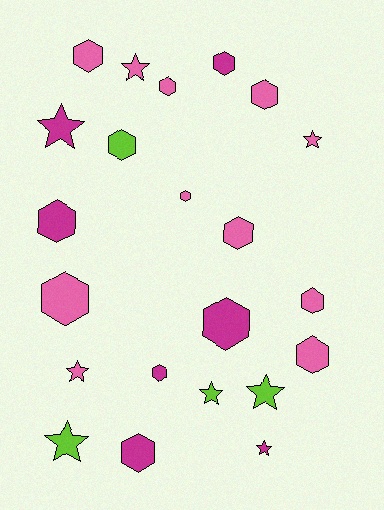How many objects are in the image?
There are 22 objects.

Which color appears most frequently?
Pink, with 11 objects.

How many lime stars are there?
There are 3 lime stars.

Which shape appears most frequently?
Hexagon, with 14 objects.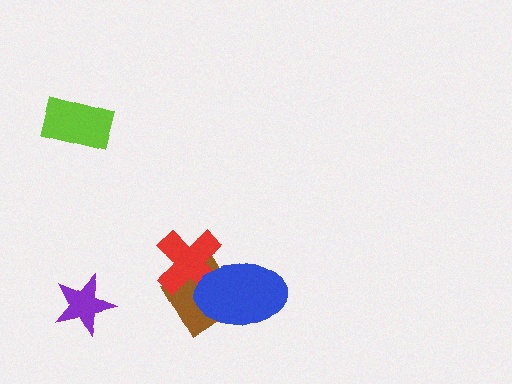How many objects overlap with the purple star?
0 objects overlap with the purple star.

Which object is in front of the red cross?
The blue ellipse is in front of the red cross.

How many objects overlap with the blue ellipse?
2 objects overlap with the blue ellipse.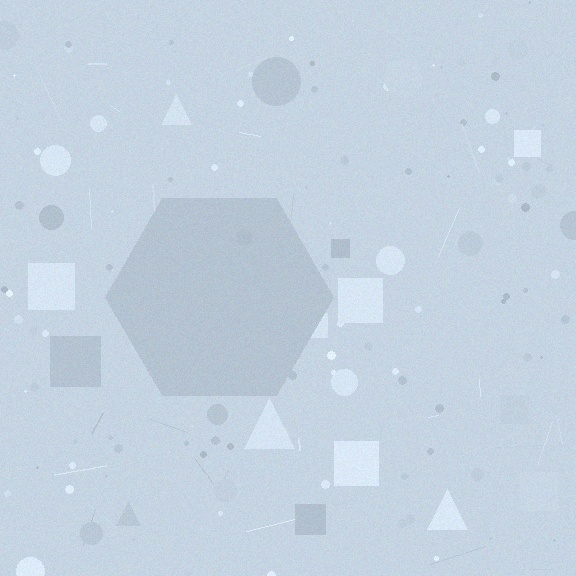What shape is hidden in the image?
A hexagon is hidden in the image.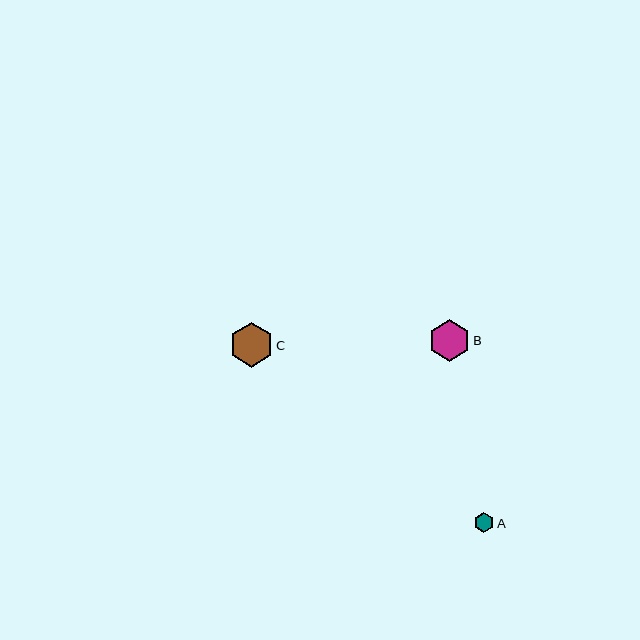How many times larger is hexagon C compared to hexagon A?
Hexagon C is approximately 2.2 times the size of hexagon A.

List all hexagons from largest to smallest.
From largest to smallest: C, B, A.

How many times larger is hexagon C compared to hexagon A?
Hexagon C is approximately 2.2 times the size of hexagon A.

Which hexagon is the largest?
Hexagon C is the largest with a size of approximately 44 pixels.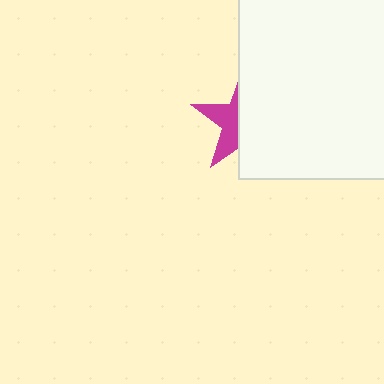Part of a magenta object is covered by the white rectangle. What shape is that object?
It is a star.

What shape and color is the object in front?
The object in front is a white rectangle.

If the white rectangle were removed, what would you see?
You would see the complete magenta star.